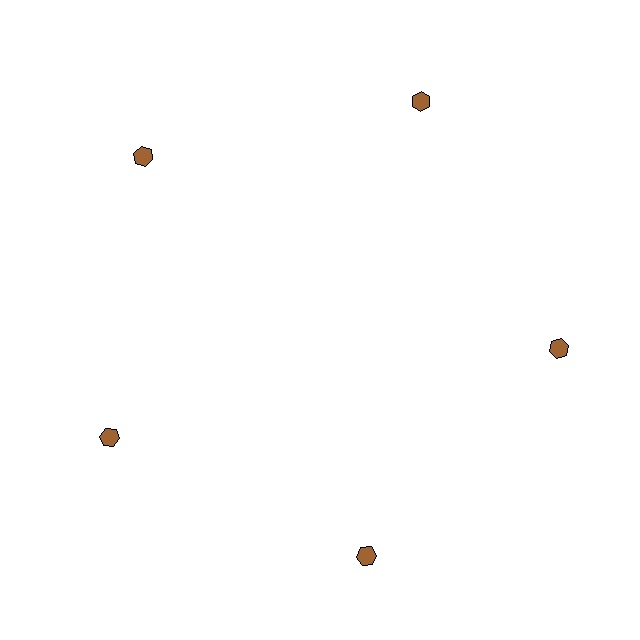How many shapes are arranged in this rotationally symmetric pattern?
There are 5 shapes, arranged in 5 groups of 1.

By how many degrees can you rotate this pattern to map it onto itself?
The pattern maps onto itself every 72 degrees of rotation.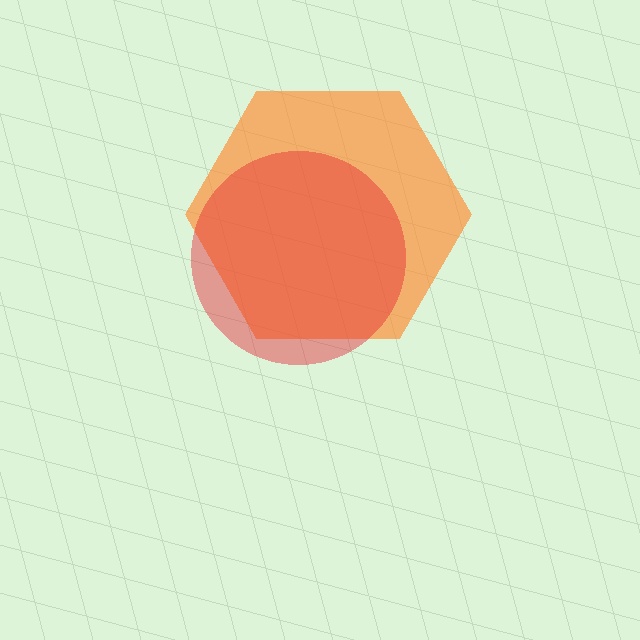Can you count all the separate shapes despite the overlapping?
Yes, there are 2 separate shapes.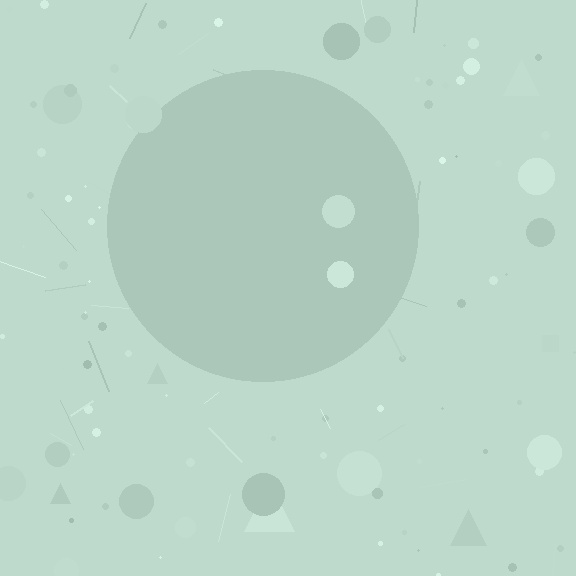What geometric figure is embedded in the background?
A circle is embedded in the background.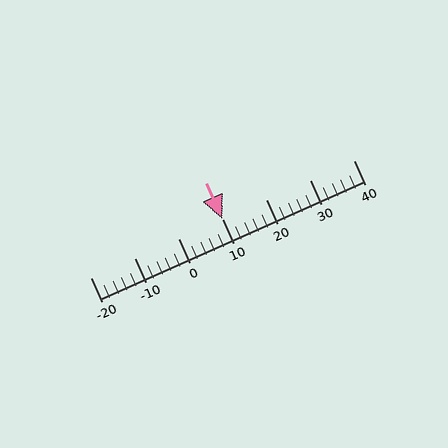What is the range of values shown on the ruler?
The ruler shows values from -20 to 40.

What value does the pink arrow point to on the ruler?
The pink arrow points to approximately 10.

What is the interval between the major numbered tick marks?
The major tick marks are spaced 10 units apart.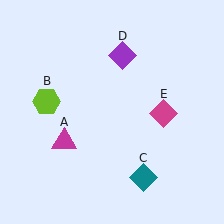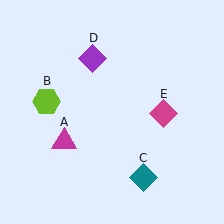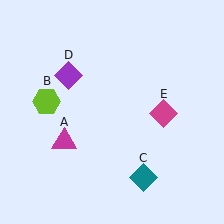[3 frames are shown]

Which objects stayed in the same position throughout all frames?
Magenta triangle (object A) and lime hexagon (object B) and teal diamond (object C) and magenta diamond (object E) remained stationary.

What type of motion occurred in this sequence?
The purple diamond (object D) rotated counterclockwise around the center of the scene.